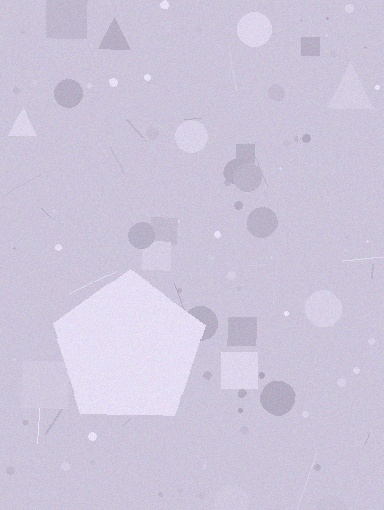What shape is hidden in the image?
A pentagon is hidden in the image.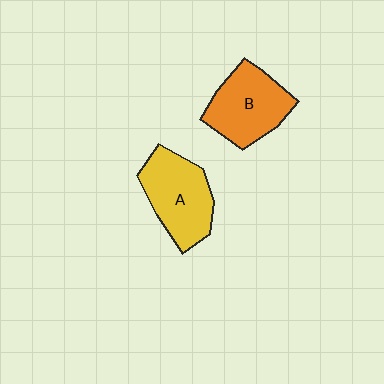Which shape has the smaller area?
Shape B (orange).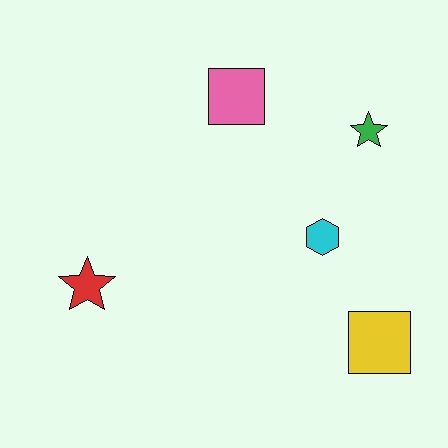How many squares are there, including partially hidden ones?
There are 2 squares.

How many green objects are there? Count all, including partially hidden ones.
There is 1 green object.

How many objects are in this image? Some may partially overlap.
There are 5 objects.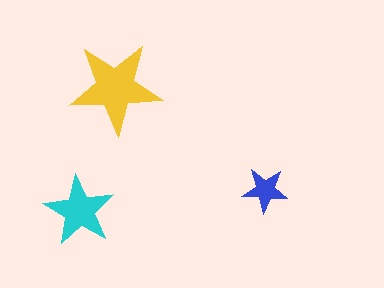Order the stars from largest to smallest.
the yellow one, the cyan one, the blue one.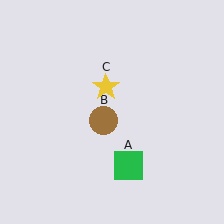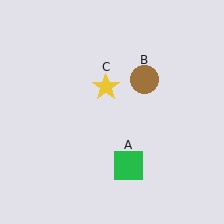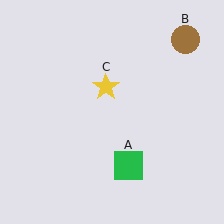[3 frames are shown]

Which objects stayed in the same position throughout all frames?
Green square (object A) and yellow star (object C) remained stationary.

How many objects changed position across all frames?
1 object changed position: brown circle (object B).